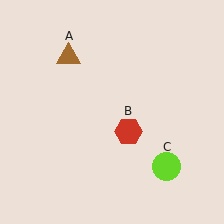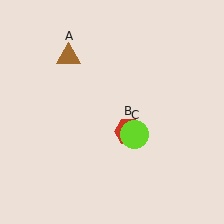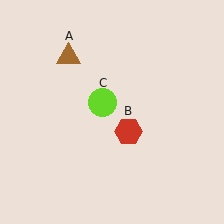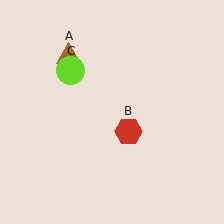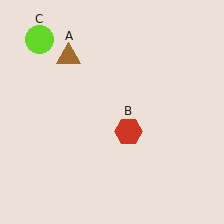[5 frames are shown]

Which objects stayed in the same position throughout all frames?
Brown triangle (object A) and red hexagon (object B) remained stationary.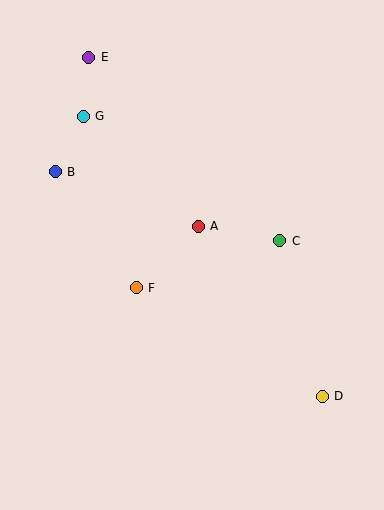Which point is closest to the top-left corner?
Point E is closest to the top-left corner.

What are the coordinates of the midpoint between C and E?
The midpoint between C and E is at (184, 149).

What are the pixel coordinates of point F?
Point F is at (136, 288).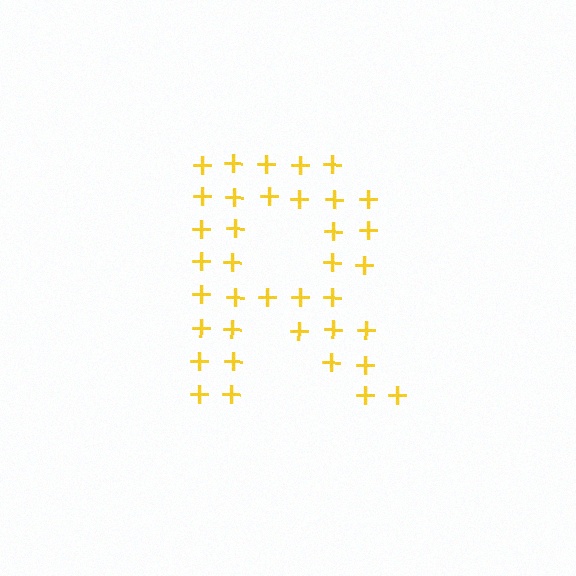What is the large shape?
The large shape is the letter R.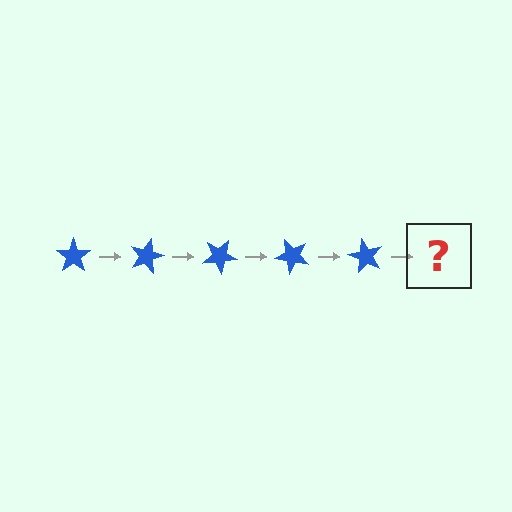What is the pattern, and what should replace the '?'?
The pattern is that the star rotates 15 degrees each step. The '?' should be a blue star rotated 75 degrees.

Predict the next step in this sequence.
The next step is a blue star rotated 75 degrees.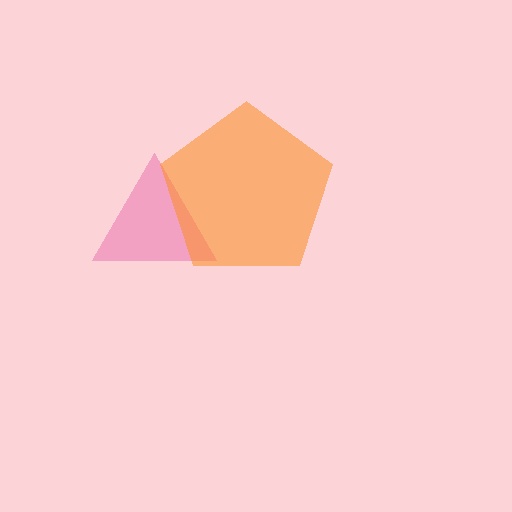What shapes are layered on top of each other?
The layered shapes are: a pink triangle, an orange pentagon.